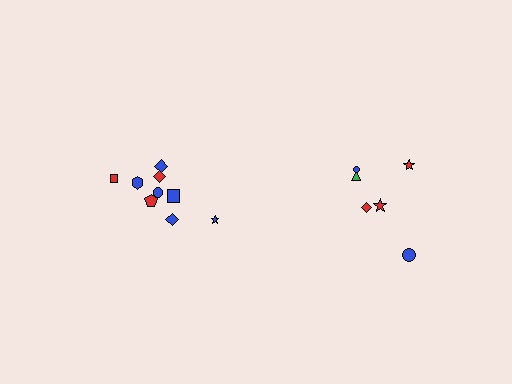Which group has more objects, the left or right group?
The left group.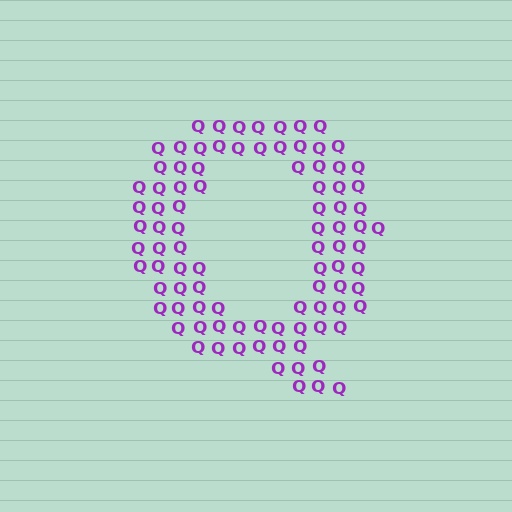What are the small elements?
The small elements are letter Q's.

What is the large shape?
The large shape is the letter Q.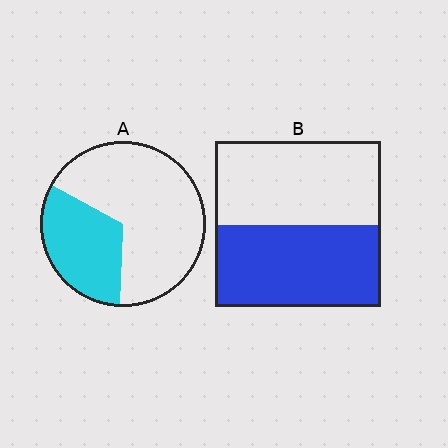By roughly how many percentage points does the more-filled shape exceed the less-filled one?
By roughly 15 percentage points (B over A).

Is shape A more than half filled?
No.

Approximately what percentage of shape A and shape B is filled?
A is approximately 30% and B is approximately 50%.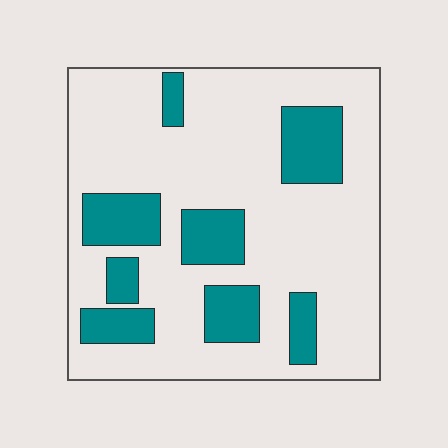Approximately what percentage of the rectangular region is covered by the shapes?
Approximately 25%.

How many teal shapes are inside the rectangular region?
8.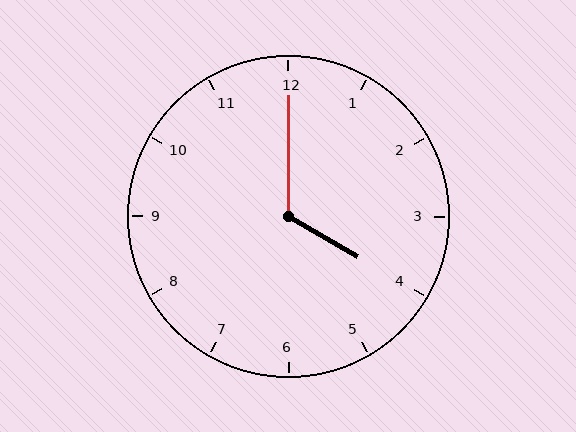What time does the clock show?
4:00.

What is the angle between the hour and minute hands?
Approximately 120 degrees.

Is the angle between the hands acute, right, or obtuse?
It is obtuse.